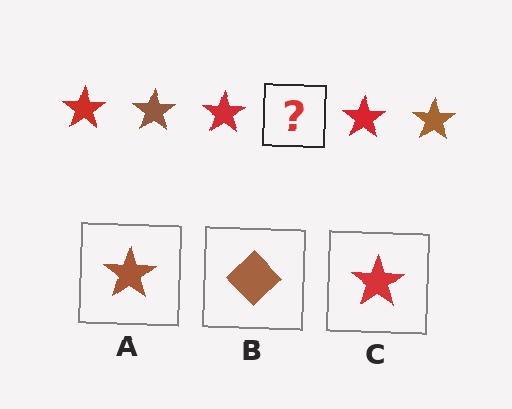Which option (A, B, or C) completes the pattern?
A.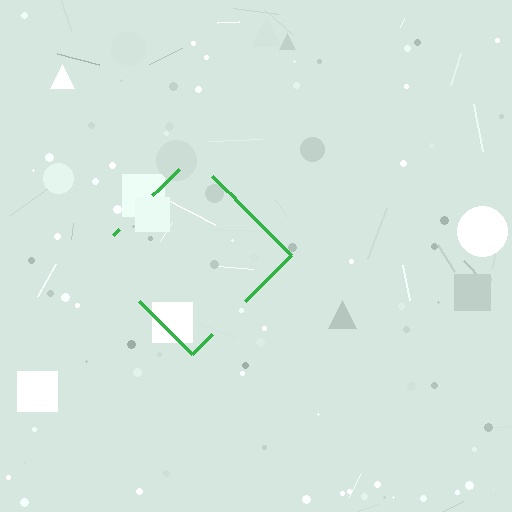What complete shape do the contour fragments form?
The contour fragments form a diamond.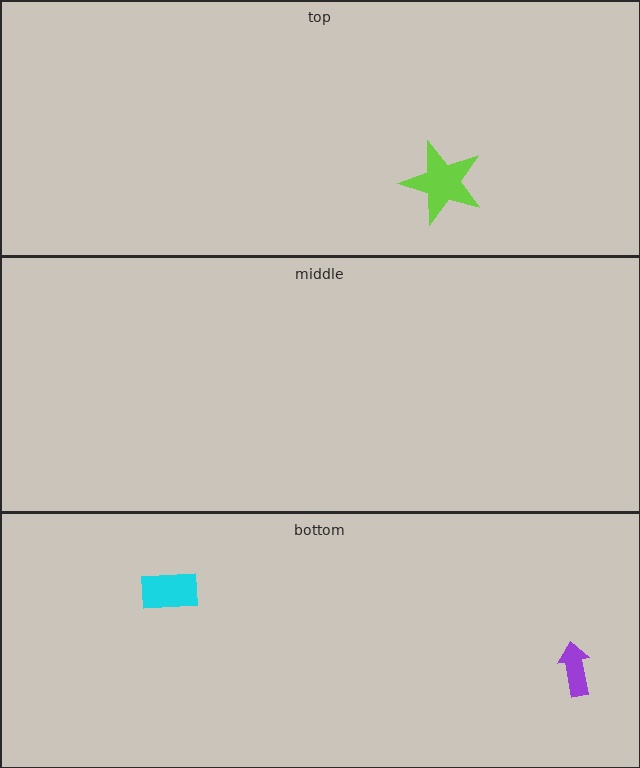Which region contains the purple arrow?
The bottom region.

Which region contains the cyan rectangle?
The bottom region.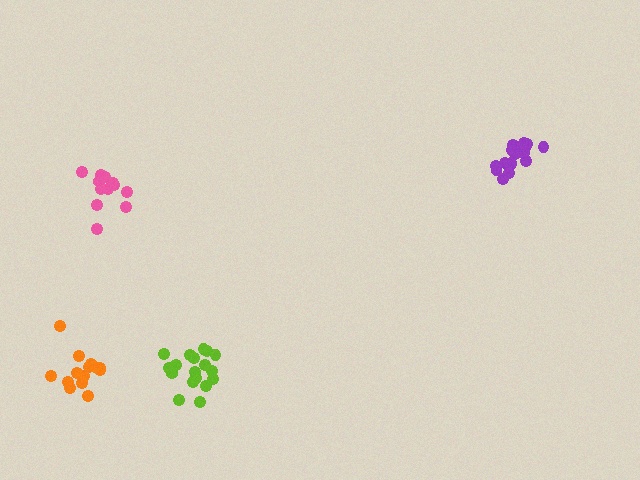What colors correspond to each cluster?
The clusters are colored: orange, purple, pink, lime.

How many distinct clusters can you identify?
There are 4 distinct clusters.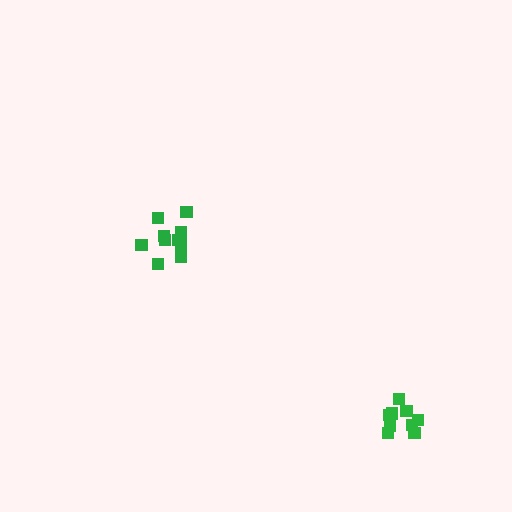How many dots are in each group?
Group 1: 10 dots, Group 2: 9 dots (19 total).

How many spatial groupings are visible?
There are 2 spatial groupings.